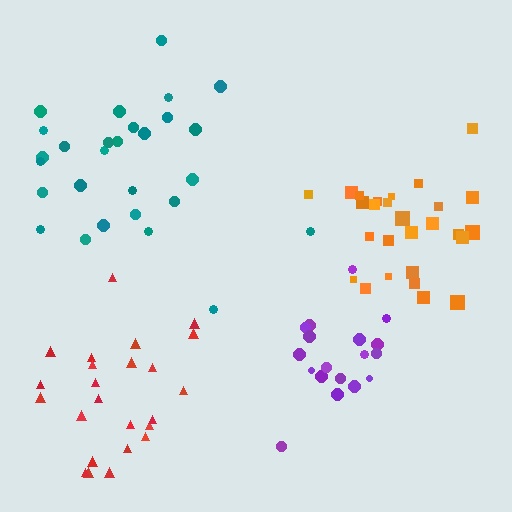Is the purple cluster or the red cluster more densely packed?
Purple.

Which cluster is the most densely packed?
Purple.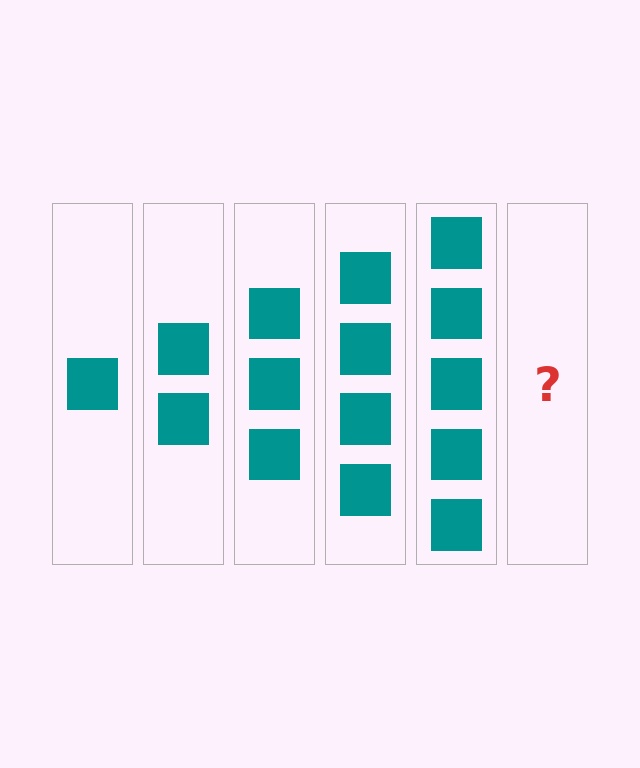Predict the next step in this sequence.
The next step is 6 squares.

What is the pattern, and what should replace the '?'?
The pattern is that each step adds one more square. The '?' should be 6 squares.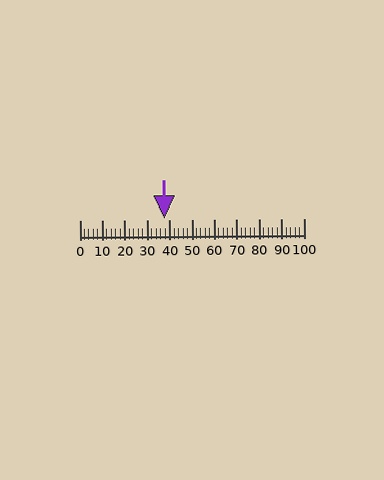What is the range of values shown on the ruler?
The ruler shows values from 0 to 100.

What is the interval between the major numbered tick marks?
The major tick marks are spaced 10 units apart.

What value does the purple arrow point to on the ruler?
The purple arrow points to approximately 38.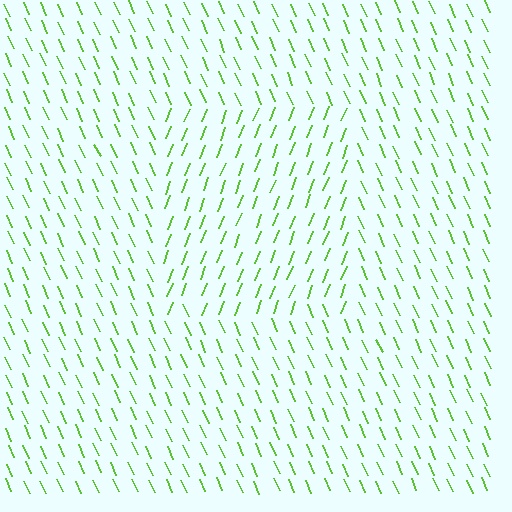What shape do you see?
I see a rectangle.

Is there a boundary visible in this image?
Yes, there is a texture boundary formed by a change in line orientation.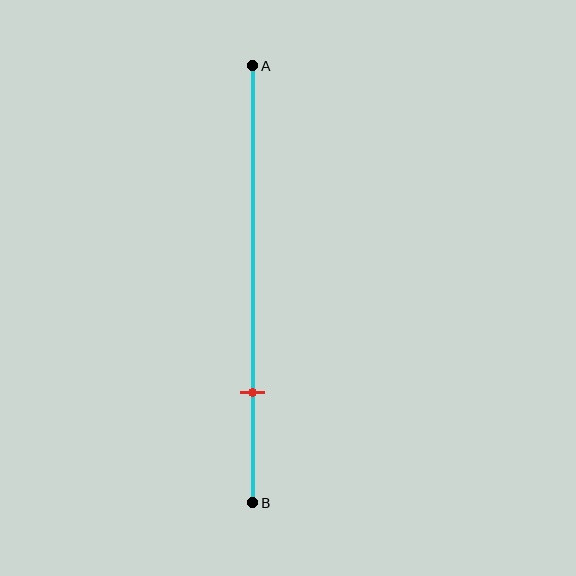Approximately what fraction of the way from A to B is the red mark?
The red mark is approximately 75% of the way from A to B.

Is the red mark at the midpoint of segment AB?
No, the mark is at about 75% from A, not at the 50% midpoint.